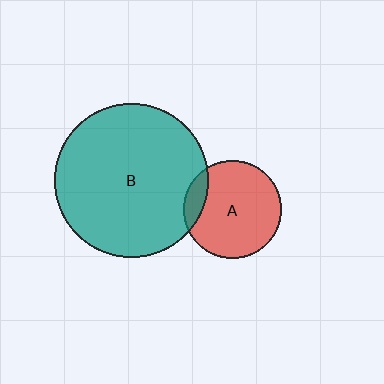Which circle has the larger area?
Circle B (teal).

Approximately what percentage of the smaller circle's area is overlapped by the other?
Approximately 10%.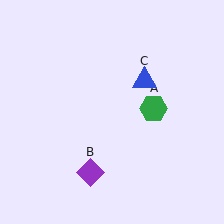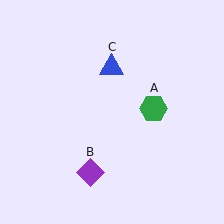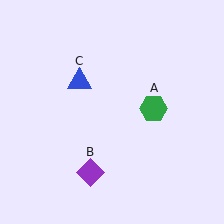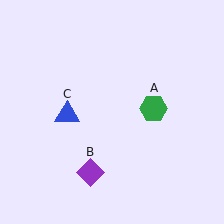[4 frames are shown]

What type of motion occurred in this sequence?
The blue triangle (object C) rotated counterclockwise around the center of the scene.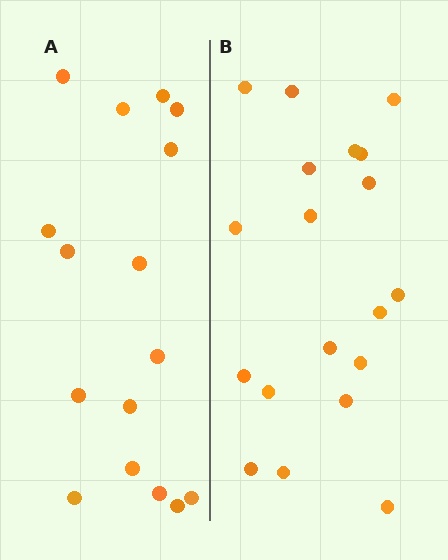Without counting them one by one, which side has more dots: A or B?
Region B (the right region) has more dots.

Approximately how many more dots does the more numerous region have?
Region B has just a few more — roughly 2 or 3 more dots than region A.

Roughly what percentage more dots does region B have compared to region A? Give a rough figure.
About 20% more.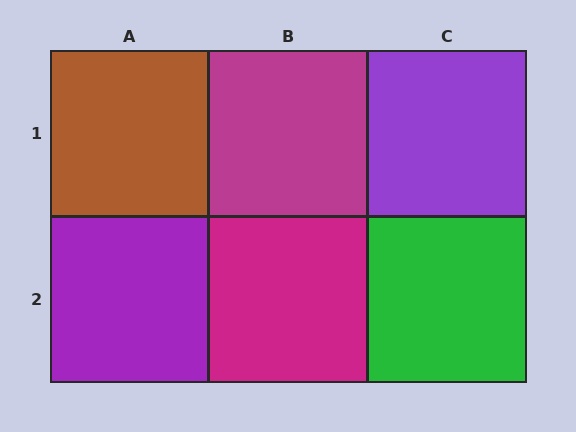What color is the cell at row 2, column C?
Green.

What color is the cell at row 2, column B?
Magenta.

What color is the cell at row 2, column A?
Purple.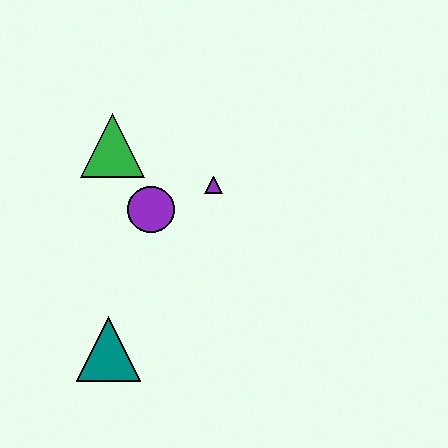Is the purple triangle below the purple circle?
No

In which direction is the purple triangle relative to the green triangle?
The purple triangle is to the right of the green triangle.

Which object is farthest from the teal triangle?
The green triangle is farthest from the teal triangle.